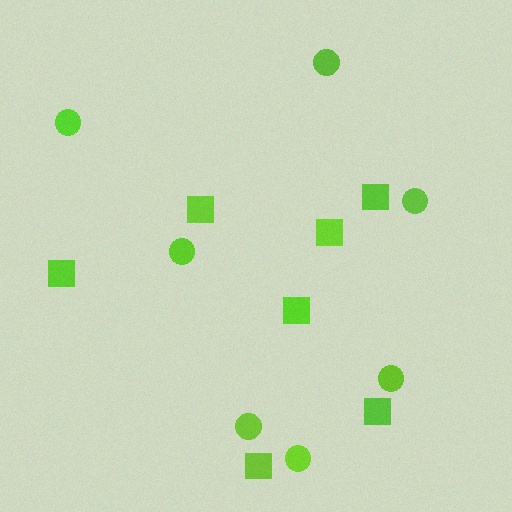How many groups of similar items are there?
There are 2 groups: one group of squares (7) and one group of circles (7).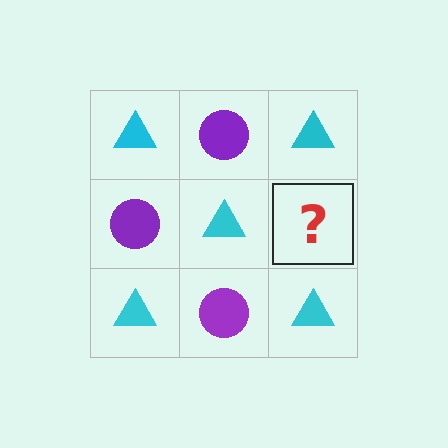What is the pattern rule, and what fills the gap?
The rule is that it alternates cyan triangle and purple circle in a checkerboard pattern. The gap should be filled with a purple circle.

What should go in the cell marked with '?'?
The missing cell should contain a purple circle.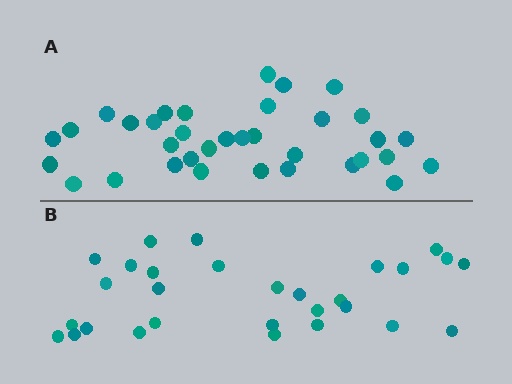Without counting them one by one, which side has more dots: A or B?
Region A (the top region) has more dots.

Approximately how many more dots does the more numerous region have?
Region A has about 6 more dots than region B.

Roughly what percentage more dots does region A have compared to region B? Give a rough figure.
About 20% more.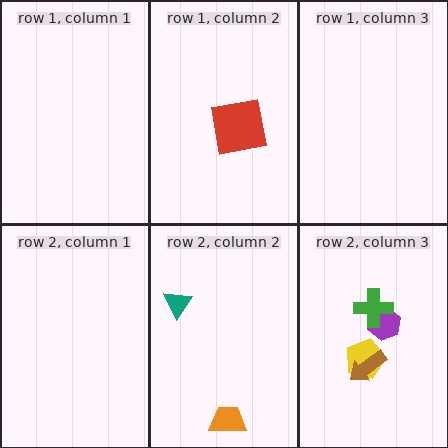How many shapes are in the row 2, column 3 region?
4.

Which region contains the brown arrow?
The row 2, column 3 region.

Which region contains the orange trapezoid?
The row 2, column 2 region.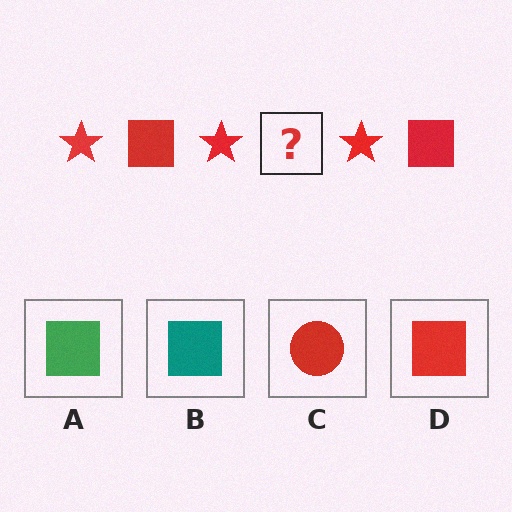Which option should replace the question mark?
Option D.